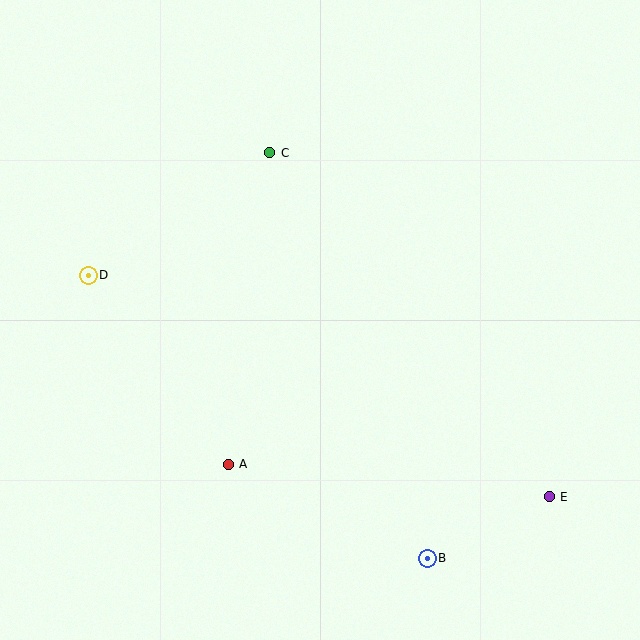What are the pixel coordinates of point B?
Point B is at (427, 558).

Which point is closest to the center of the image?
Point A at (228, 464) is closest to the center.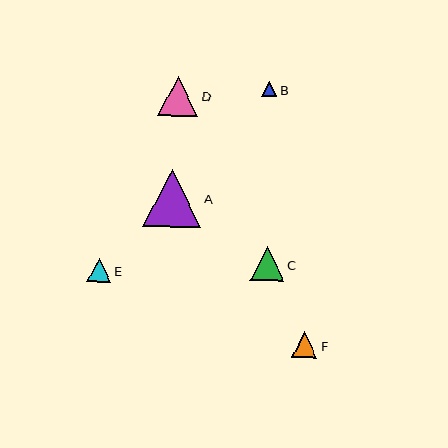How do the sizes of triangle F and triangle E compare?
Triangle F and triangle E are approximately the same size.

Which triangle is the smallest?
Triangle B is the smallest with a size of approximately 16 pixels.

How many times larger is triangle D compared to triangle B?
Triangle D is approximately 2.6 times the size of triangle B.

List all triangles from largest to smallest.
From largest to smallest: A, D, C, F, E, B.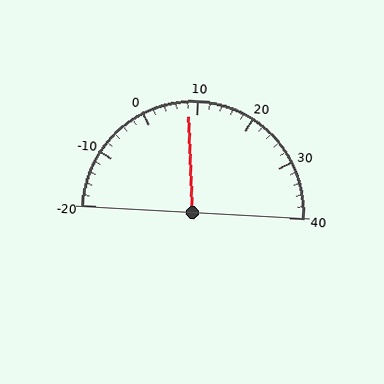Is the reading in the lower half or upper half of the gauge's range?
The reading is in the lower half of the range (-20 to 40).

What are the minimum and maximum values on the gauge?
The gauge ranges from -20 to 40.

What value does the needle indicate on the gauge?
The needle indicates approximately 8.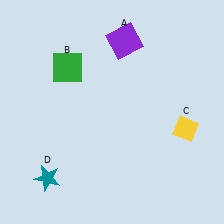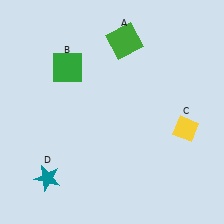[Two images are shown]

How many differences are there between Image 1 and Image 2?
There is 1 difference between the two images.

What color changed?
The square (A) changed from purple in Image 1 to green in Image 2.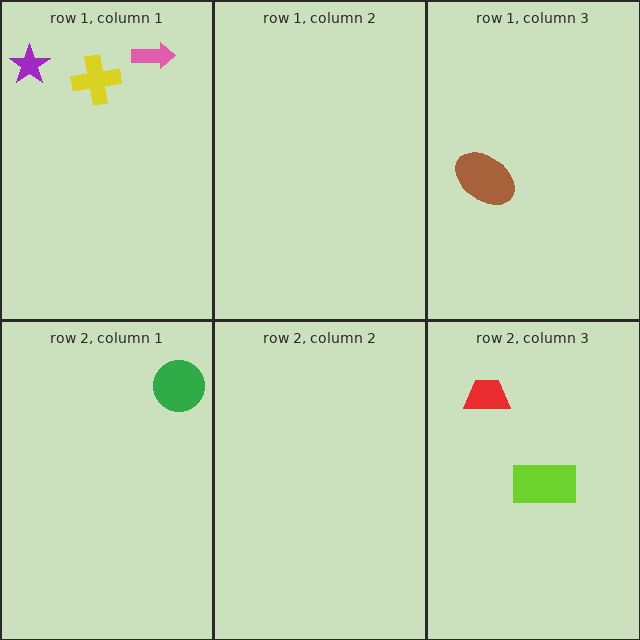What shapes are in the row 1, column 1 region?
The pink arrow, the yellow cross, the purple star.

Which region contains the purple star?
The row 1, column 1 region.